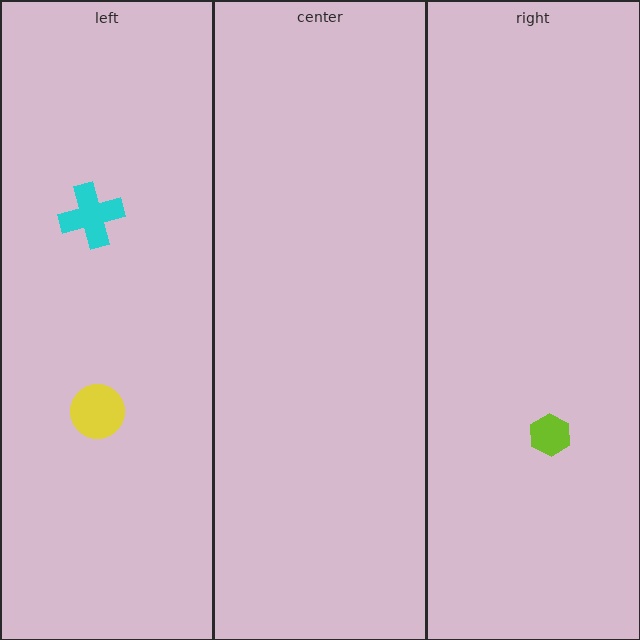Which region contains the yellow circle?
The left region.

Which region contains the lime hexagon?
The right region.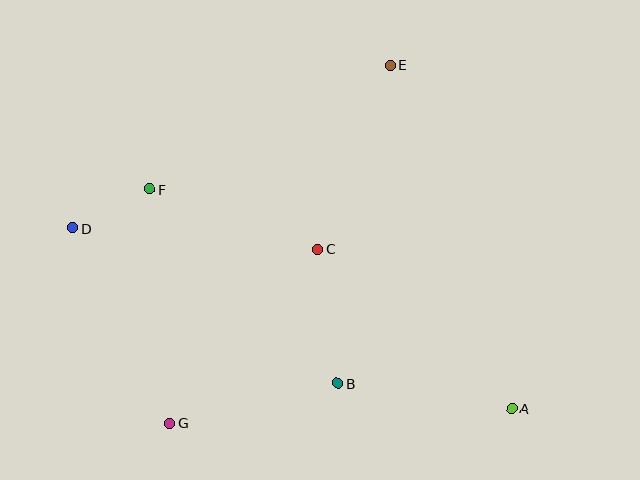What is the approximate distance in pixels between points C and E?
The distance between C and E is approximately 198 pixels.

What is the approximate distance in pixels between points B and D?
The distance between B and D is approximately 307 pixels.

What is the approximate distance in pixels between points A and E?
The distance between A and E is approximately 364 pixels.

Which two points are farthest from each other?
Points A and D are farthest from each other.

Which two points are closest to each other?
Points D and F are closest to each other.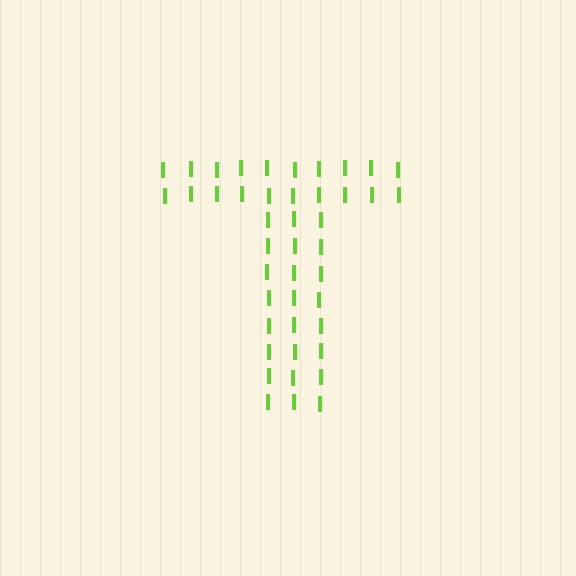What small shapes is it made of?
It is made of small letter I's.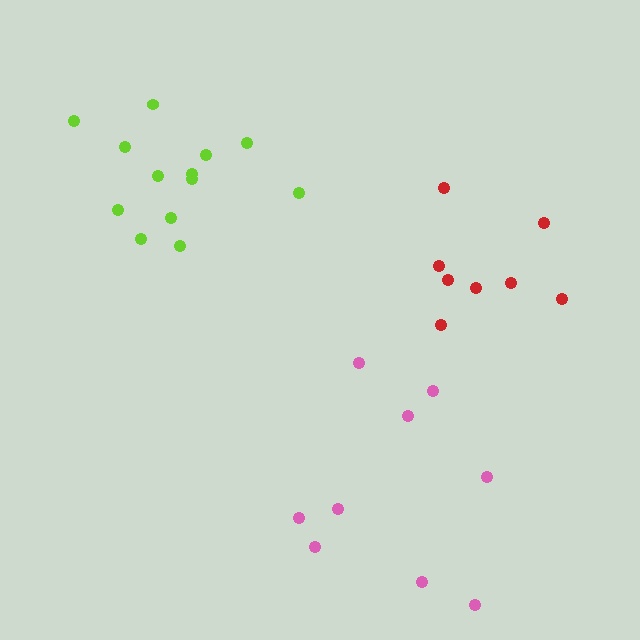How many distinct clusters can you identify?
There are 3 distinct clusters.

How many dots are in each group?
Group 1: 8 dots, Group 2: 13 dots, Group 3: 9 dots (30 total).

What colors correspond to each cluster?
The clusters are colored: red, lime, pink.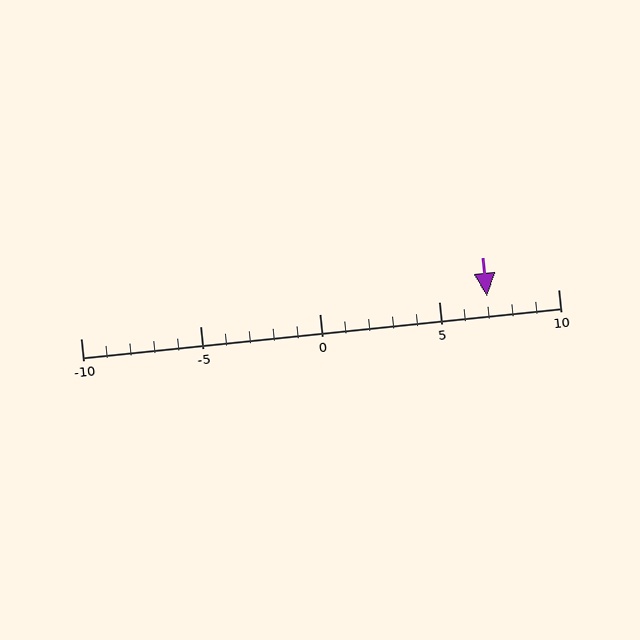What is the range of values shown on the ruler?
The ruler shows values from -10 to 10.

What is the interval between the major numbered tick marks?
The major tick marks are spaced 5 units apart.